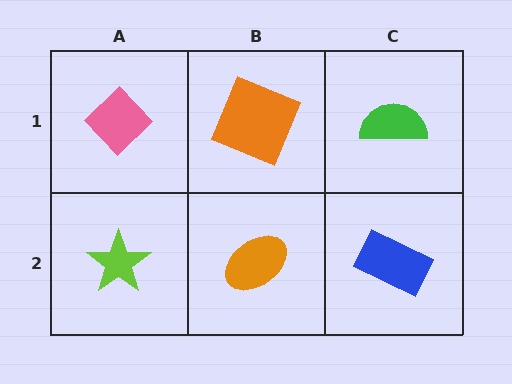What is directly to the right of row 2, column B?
A blue rectangle.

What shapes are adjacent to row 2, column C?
A green semicircle (row 1, column C), an orange ellipse (row 2, column B).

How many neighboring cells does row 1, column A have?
2.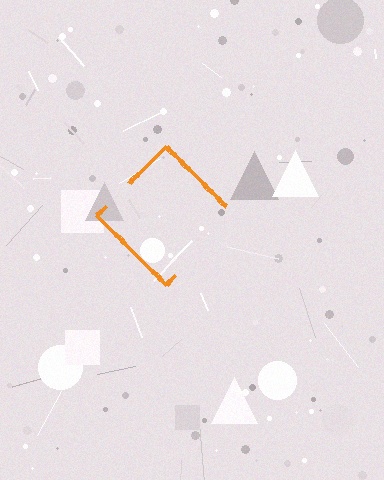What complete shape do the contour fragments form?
The contour fragments form a diamond.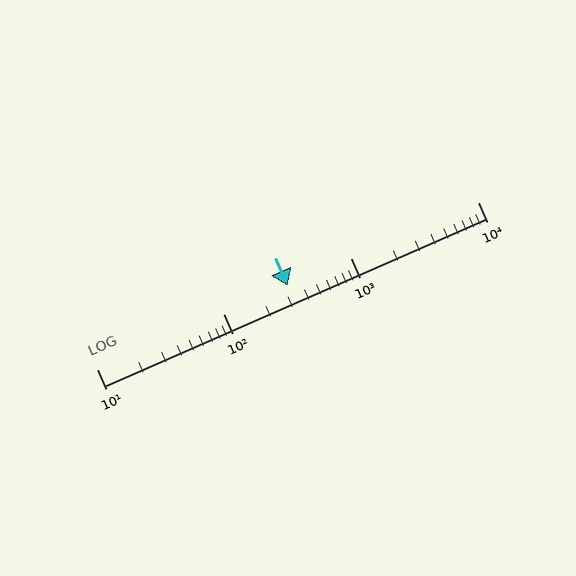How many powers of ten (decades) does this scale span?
The scale spans 3 decades, from 10 to 10000.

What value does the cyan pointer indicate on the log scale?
The pointer indicates approximately 320.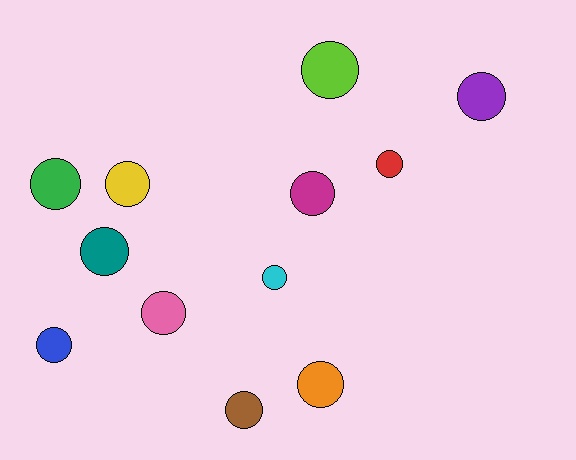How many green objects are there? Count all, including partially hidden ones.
There is 1 green object.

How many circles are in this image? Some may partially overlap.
There are 12 circles.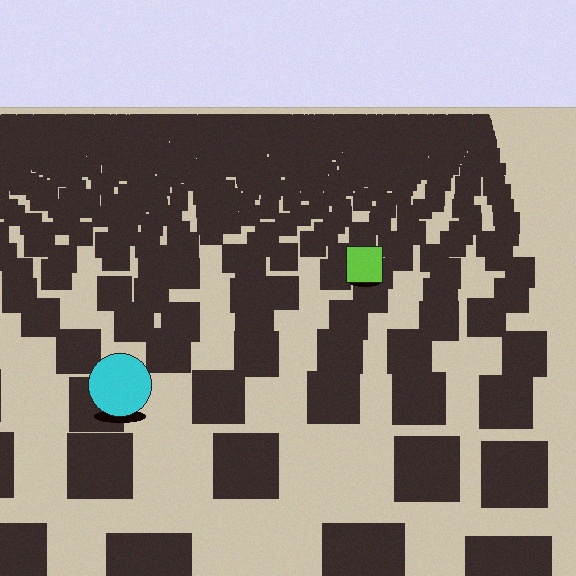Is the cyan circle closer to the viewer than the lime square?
Yes. The cyan circle is closer — you can tell from the texture gradient: the ground texture is coarser near it.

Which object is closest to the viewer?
The cyan circle is closest. The texture marks near it are larger and more spread out.